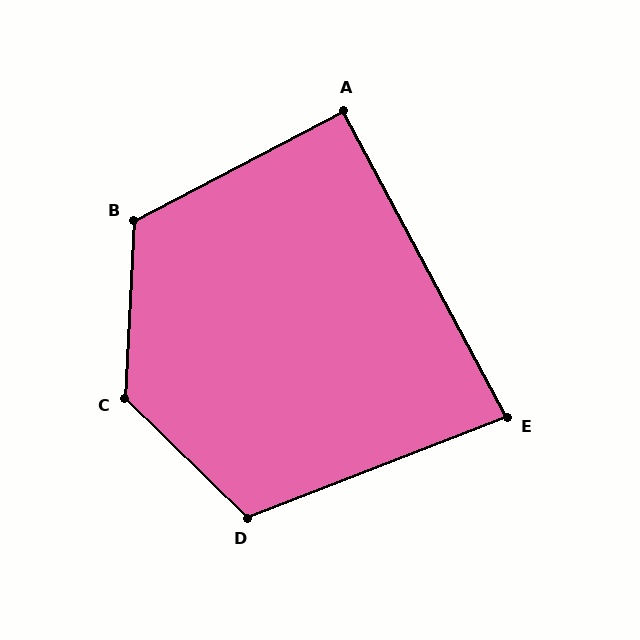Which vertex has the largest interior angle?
C, at approximately 131 degrees.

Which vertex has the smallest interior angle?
E, at approximately 83 degrees.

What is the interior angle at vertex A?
Approximately 90 degrees (approximately right).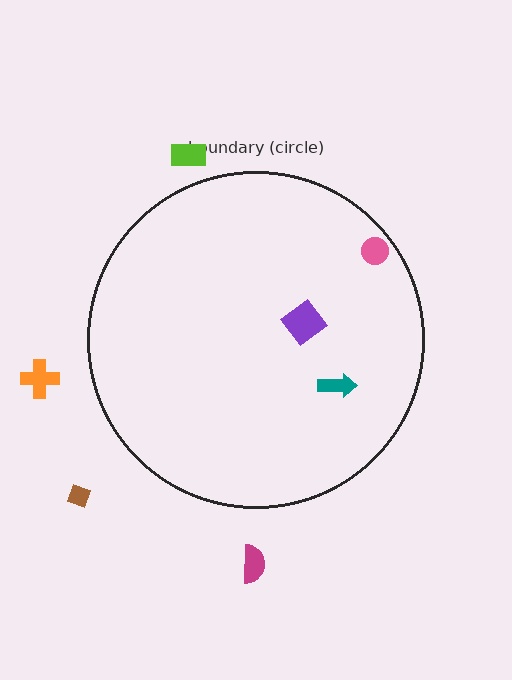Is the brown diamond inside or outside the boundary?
Outside.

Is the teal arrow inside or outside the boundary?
Inside.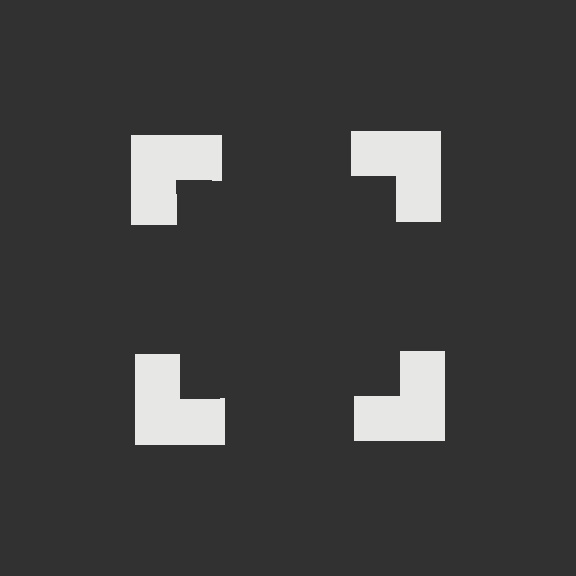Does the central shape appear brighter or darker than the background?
It typically appears slightly darker than the background, even though no actual brightness change is drawn.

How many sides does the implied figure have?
4 sides.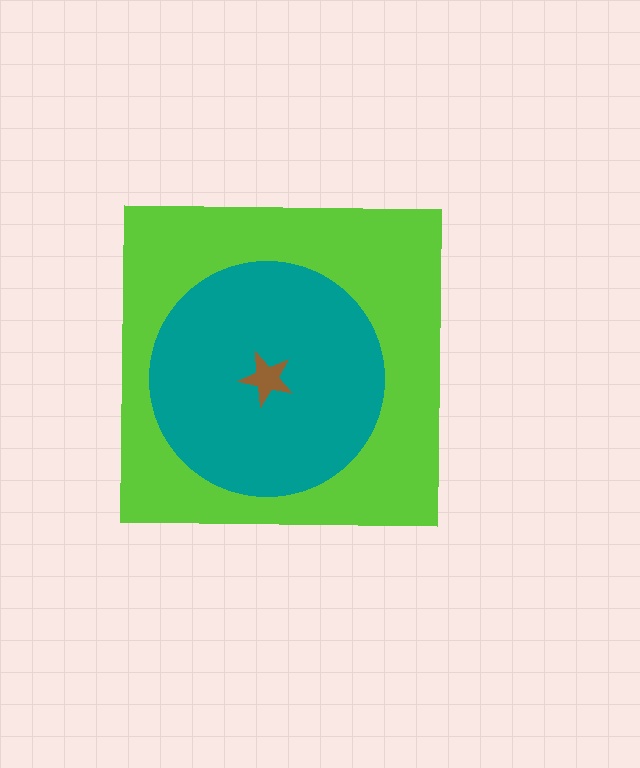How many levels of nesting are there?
3.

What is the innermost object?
The brown star.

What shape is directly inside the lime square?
The teal circle.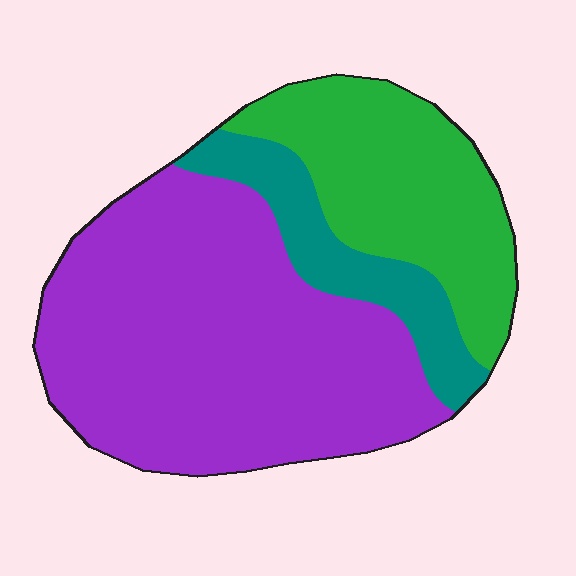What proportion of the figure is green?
Green takes up about one quarter (1/4) of the figure.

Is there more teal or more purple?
Purple.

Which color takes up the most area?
Purple, at roughly 60%.